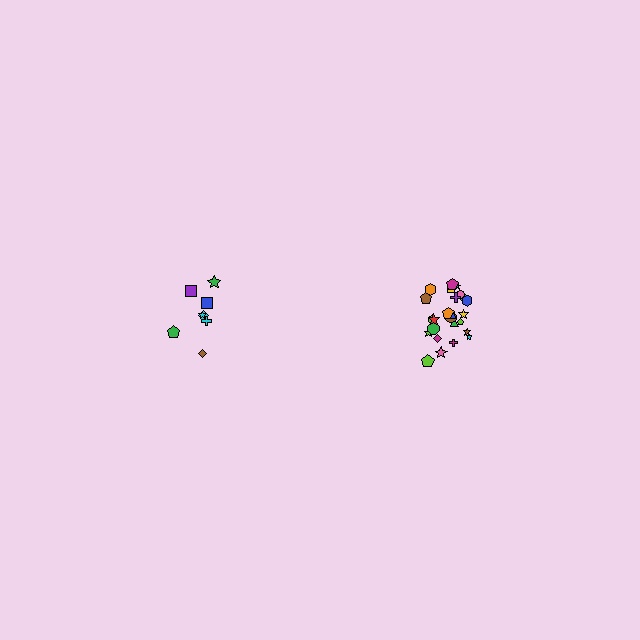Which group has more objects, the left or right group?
The right group.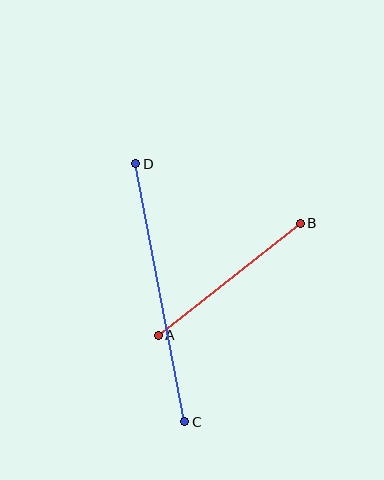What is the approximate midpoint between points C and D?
The midpoint is at approximately (160, 293) pixels.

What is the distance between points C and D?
The distance is approximately 263 pixels.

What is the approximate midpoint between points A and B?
The midpoint is at approximately (229, 279) pixels.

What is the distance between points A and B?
The distance is approximately 181 pixels.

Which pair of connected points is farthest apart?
Points C and D are farthest apart.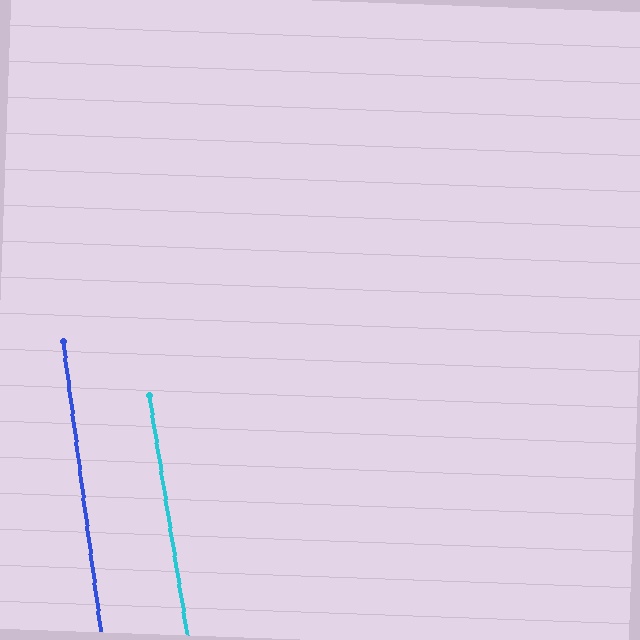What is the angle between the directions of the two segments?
Approximately 2 degrees.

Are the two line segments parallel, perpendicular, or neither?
Parallel — their directions differ by only 1.7°.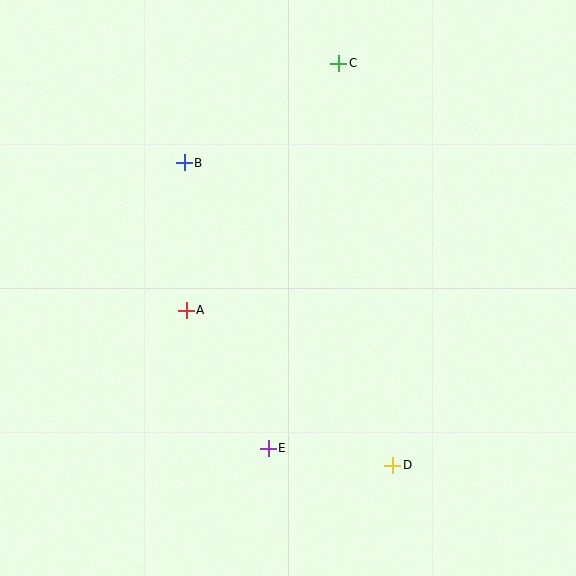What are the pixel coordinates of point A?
Point A is at (186, 310).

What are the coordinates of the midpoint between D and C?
The midpoint between D and C is at (366, 264).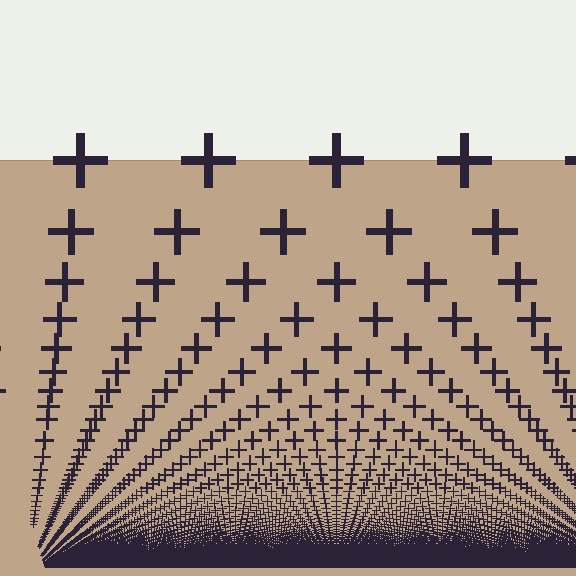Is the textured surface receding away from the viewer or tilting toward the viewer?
The surface appears to tilt toward the viewer. Texture elements get larger and sparser toward the top.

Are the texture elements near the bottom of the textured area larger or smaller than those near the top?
Smaller. The gradient is inverted — elements near the bottom are smaller and denser.